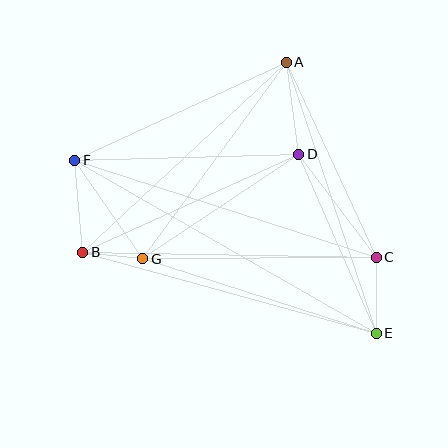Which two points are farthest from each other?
Points E and F are farthest from each other.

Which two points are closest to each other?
Points B and G are closest to each other.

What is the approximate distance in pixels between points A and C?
The distance between A and C is approximately 215 pixels.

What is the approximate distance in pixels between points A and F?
The distance between A and F is approximately 233 pixels.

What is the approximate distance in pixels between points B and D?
The distance between B and D is approximately 237 pixels.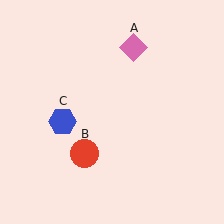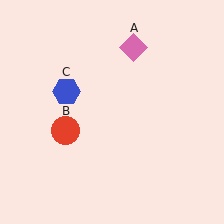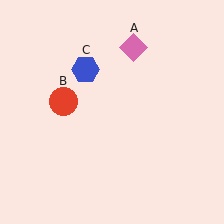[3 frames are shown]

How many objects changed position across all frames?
2 objects changed position: red circle (object B), blue hexagon (object C).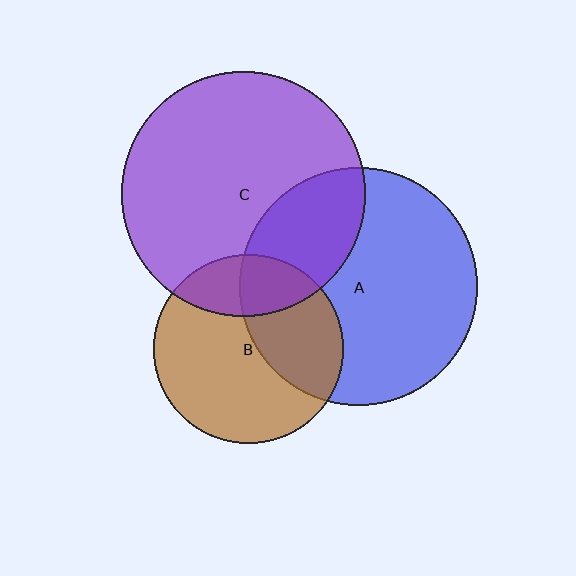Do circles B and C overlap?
Yes.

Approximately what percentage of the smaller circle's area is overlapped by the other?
Approximately 25%.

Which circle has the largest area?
Circle C (purple).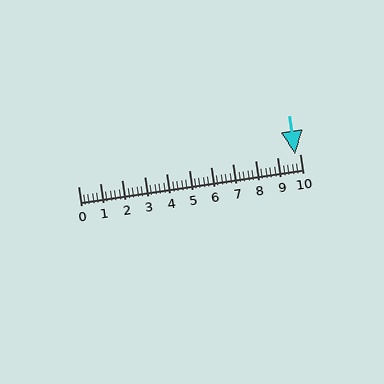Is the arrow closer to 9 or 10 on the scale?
The arrow is closer to 10.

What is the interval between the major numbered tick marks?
The major tick marks are spaced 1 units apart.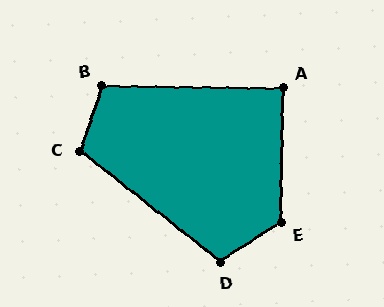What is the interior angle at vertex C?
Approximately 109 degrees (obtuse).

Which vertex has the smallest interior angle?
A, at approximately 90 degrees.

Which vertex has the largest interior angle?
E, at approximately 124 degrees.